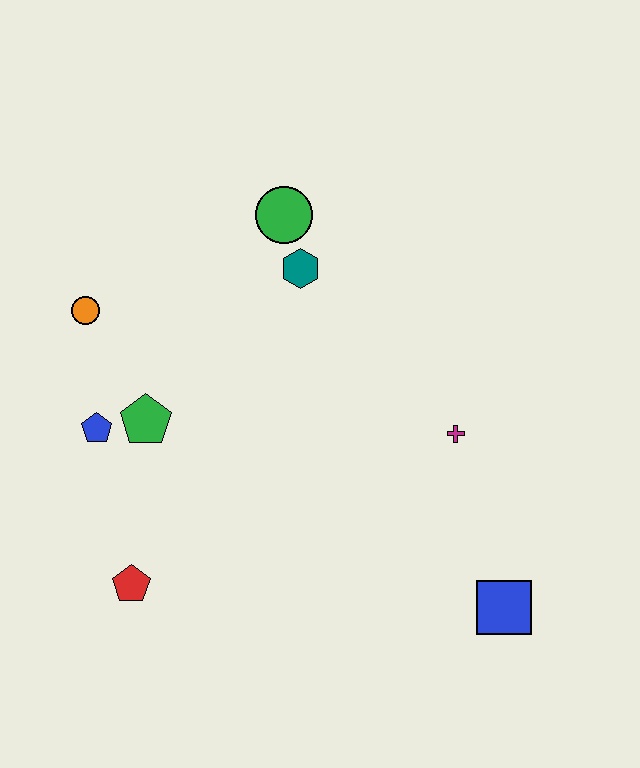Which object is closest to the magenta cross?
The blue square is closest to the magenta cross.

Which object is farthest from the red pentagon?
The green circle is farthest from the red pentagon.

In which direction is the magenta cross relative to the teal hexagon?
The magenta cross is below the teal hexagon.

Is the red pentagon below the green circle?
Yes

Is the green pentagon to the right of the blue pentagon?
Yes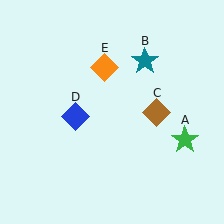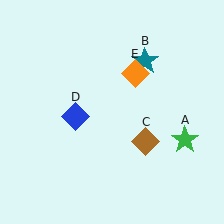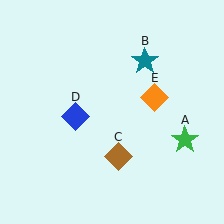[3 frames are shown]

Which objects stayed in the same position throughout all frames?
Green star (object A) and teal star (object B) and blue diamond (object D) remained stationary.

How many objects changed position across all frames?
2 objects changed position: brown diamond (object C), orange diamond (object E).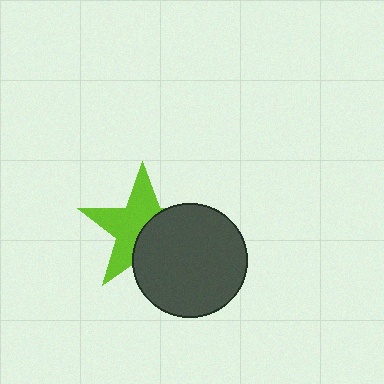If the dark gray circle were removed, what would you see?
You would see the complete lime star.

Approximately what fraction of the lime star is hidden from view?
Roughly 44% of the lime star is hidden behind the dark gray circle.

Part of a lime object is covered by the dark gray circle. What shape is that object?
It is a star.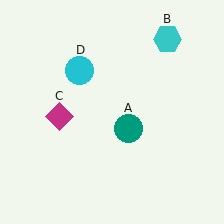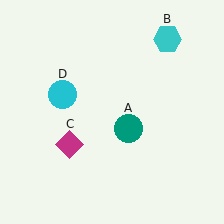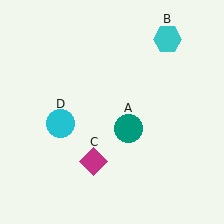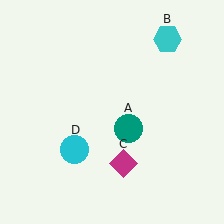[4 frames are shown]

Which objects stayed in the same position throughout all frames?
Teal circle (object A) and cyan hexagon (object B) remained stationary.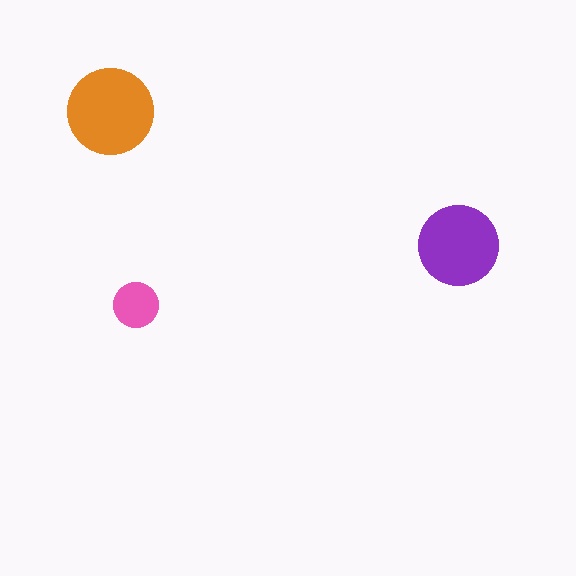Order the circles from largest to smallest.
the orange one, the purple one, the pink one.